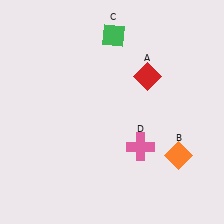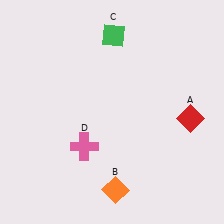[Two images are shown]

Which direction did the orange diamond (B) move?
The orange diamond (B) moved left.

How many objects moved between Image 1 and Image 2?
3 objects moved between the two images.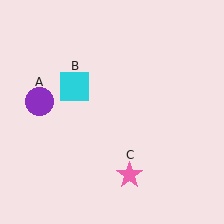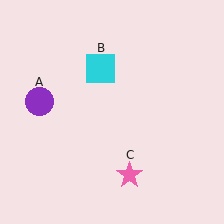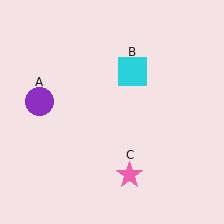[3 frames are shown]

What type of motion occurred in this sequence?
The cyan square (object B) rotated clockwise around the center of the scene.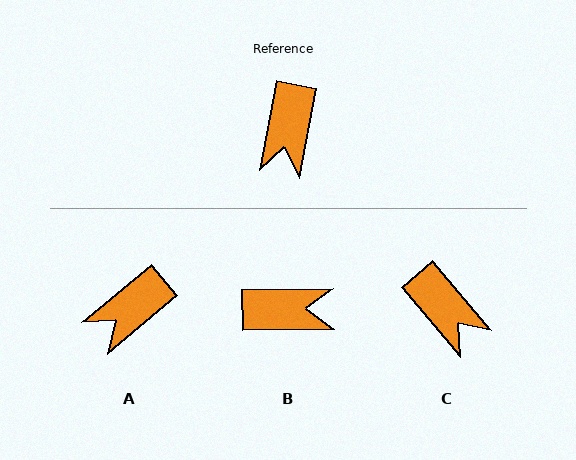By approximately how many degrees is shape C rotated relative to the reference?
Approximately 51 degrees counter-clockwise.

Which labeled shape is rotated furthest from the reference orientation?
B, about 102 degrees away.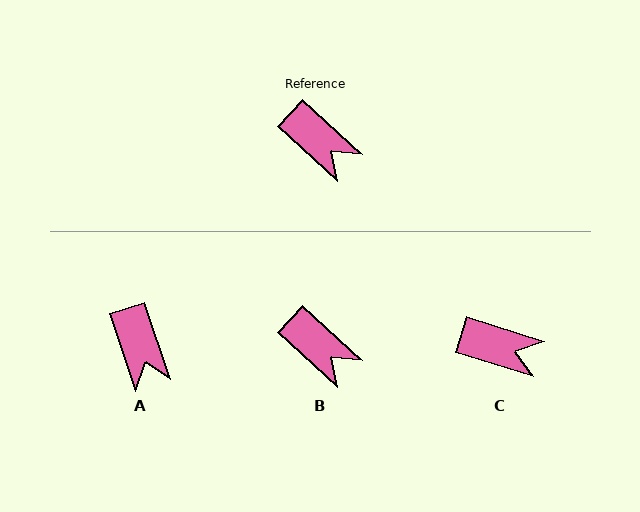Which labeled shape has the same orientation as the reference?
B.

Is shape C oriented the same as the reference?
No, it is off by about 25 degrees.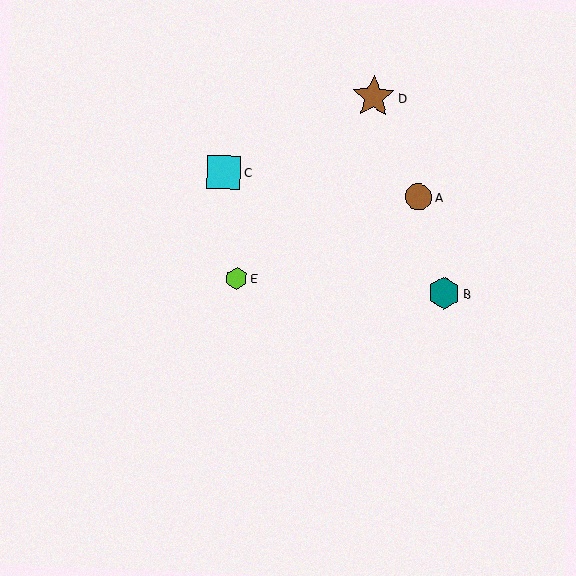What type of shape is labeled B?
Shape B is a teal hexagon.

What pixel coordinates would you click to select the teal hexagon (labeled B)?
Click at (444, 293) to select the teal hexagon B.